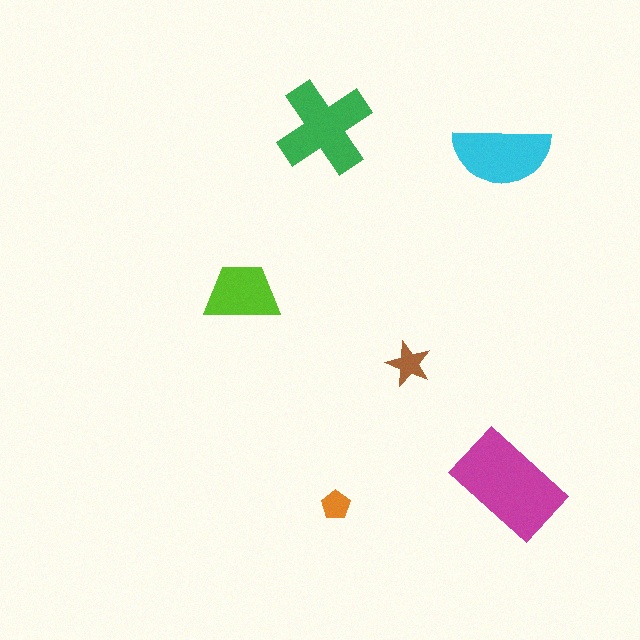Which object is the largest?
The magenta rectangle.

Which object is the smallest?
The orange pentagon.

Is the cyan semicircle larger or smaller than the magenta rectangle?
Smaller.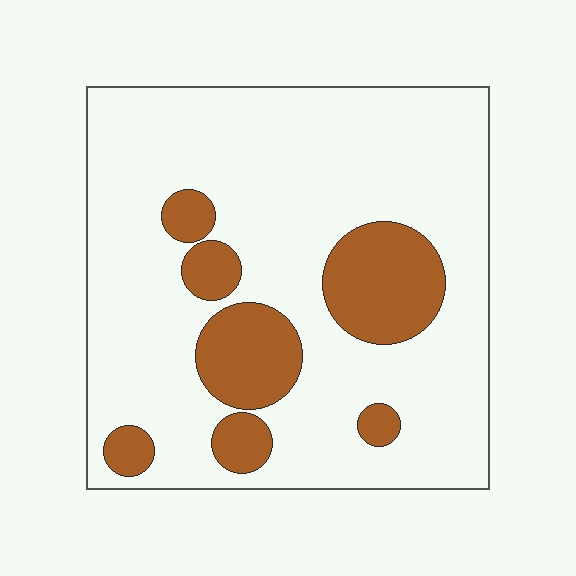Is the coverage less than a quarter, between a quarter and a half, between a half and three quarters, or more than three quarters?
Less than a quarter.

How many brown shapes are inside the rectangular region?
7.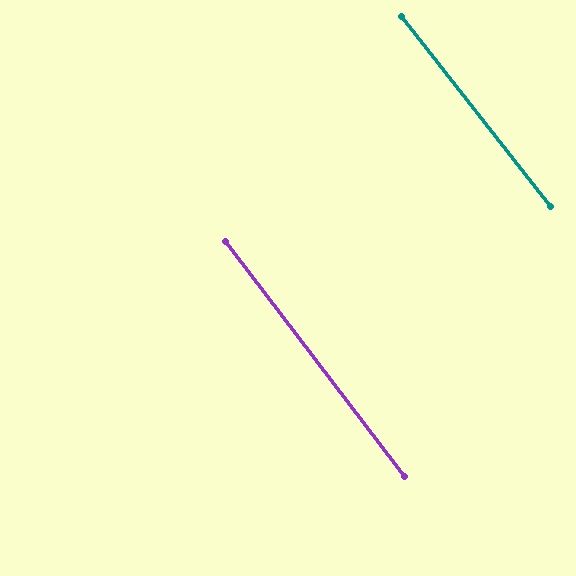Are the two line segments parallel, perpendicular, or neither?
Parallel — their directions differ by only 0.8°.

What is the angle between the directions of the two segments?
Approximately 1 degree.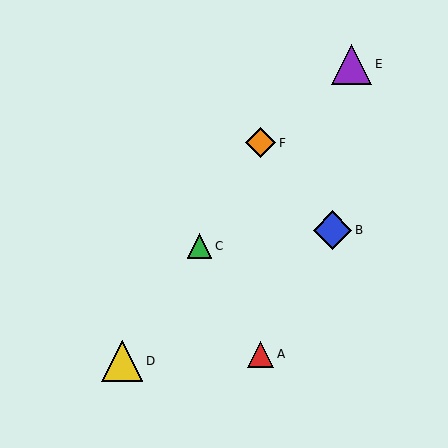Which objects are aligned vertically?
Objects A, F are aligned vertically.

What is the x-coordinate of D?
Object D is at x≈122.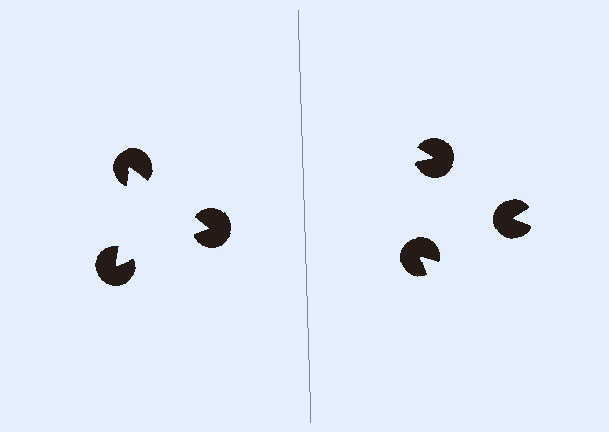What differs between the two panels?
The pac-man discs are positioned identically on both sides; only the wedge orientations differ. On the left they align to a triangle; on the right they are misaligned.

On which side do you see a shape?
An illusory triangle appears on the left side. On the right side the wedge cuts are rotated, so no coherent shape forms.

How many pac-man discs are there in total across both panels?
6 — 3 on each side.